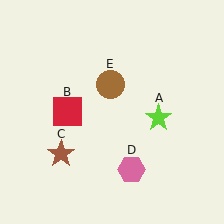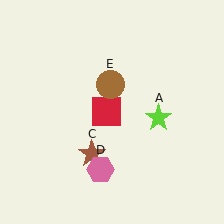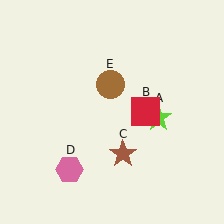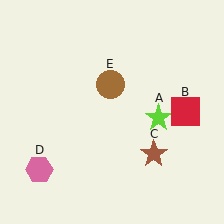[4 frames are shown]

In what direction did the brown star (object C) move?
The brown star (object C) moved right.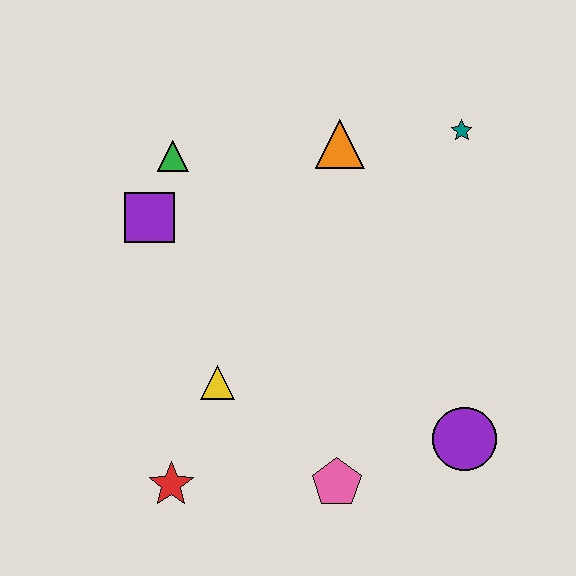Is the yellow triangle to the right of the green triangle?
Yes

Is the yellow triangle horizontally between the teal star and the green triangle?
Yes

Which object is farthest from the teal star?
The red star is farthest from the teal star.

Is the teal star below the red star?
No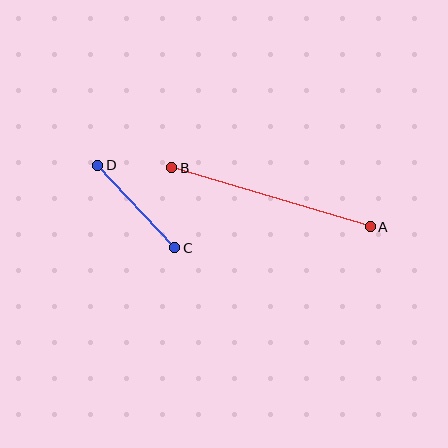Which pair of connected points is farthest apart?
Points A and B are farthest apart.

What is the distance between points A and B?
The distance is approximately 207 pixels.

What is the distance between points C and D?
The distance is approximately 113 pixels.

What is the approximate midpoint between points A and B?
The midpoint is at approximately (271, 197) pixels.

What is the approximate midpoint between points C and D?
The midpoint is at approximately (136, 206) pixels.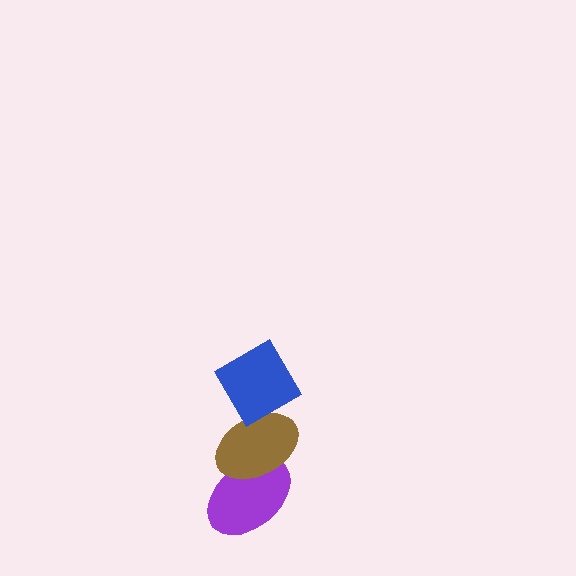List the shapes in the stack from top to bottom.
From top to bottom: the blue diamond, the brown ellipse, the purple ellipse.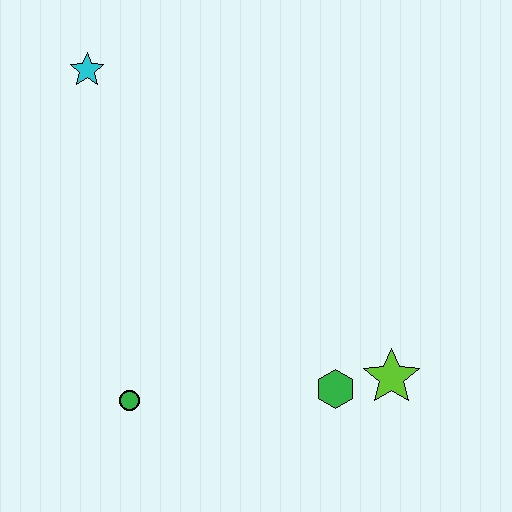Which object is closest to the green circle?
The green hexagon is closest to the green circle.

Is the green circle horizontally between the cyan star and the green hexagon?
Yes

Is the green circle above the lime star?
No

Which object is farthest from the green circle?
The cyan star is farthest from the green circle.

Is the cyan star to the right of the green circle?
No